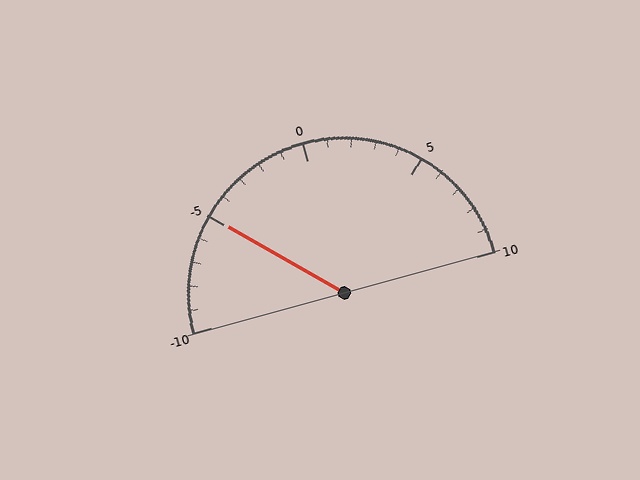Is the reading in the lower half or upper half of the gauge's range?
The reading is in the lower half of the range (-10 to 10).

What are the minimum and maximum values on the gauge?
The gauge ranges from -10 to 10.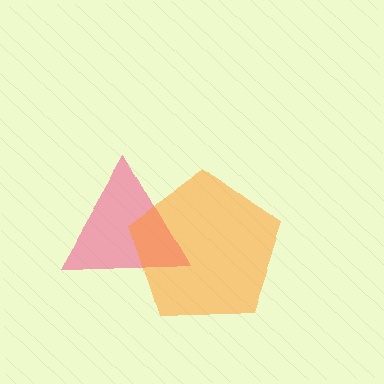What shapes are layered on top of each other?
The layered shapes are: a pink triangle, an orange pentagon.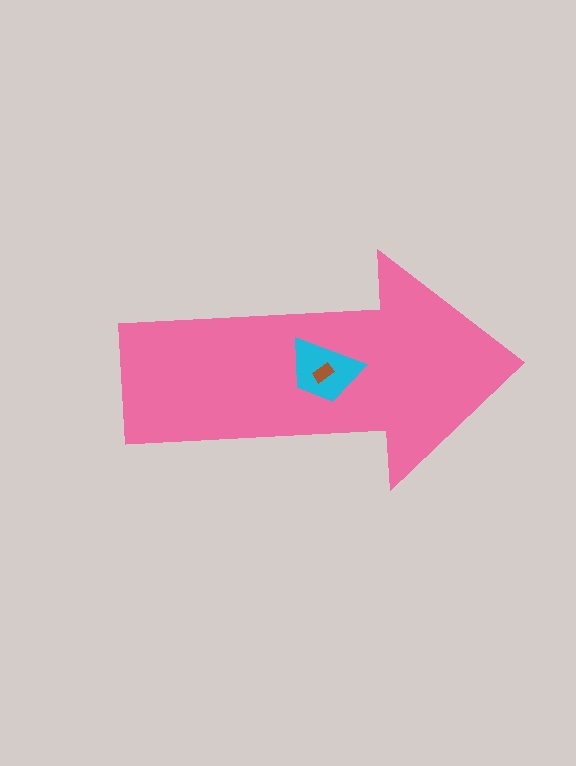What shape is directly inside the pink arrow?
The cyan trapezoid.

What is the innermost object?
The brown rectangle.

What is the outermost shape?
The pink arrow.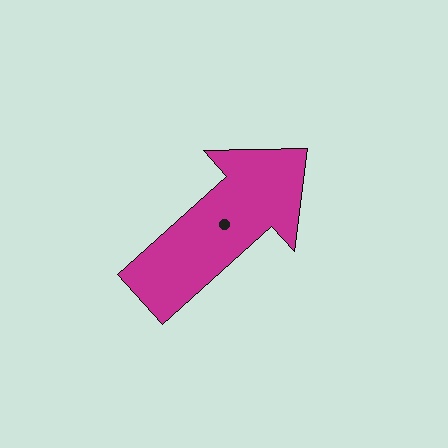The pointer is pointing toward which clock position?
Roughly 2 o'clock.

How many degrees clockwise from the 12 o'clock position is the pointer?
Approximately 48 degrees.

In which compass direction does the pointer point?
Northeast.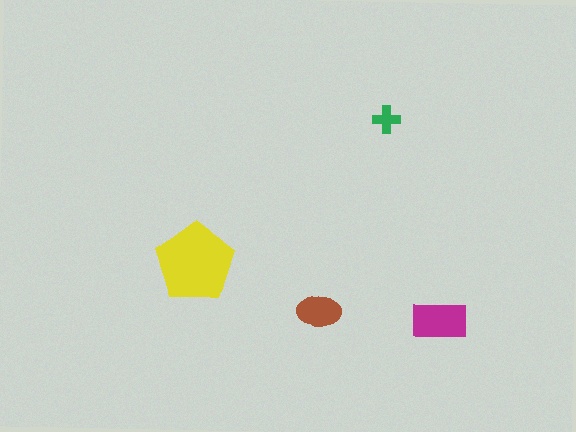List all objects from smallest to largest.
The green cross, the brown ellipse, the magenta rectangle, the yellow pentagon.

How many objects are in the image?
There are 4 objects in the image.